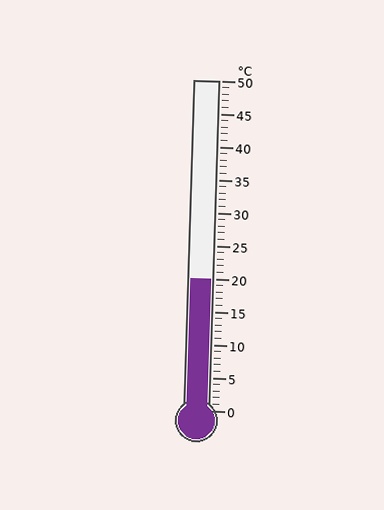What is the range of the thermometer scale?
The thermometer scale ranges from 0°C to 50°C.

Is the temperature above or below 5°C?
The temperature is above 5°C.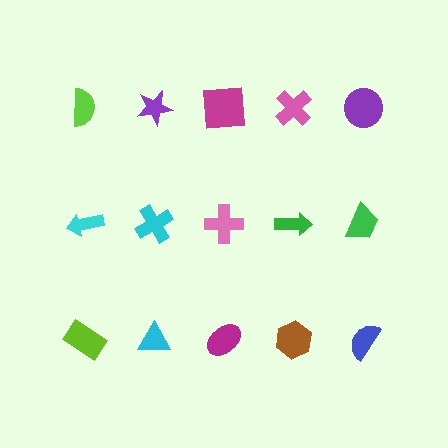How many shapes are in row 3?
5 shapes.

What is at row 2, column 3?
A pink cross.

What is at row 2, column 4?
A green arrow.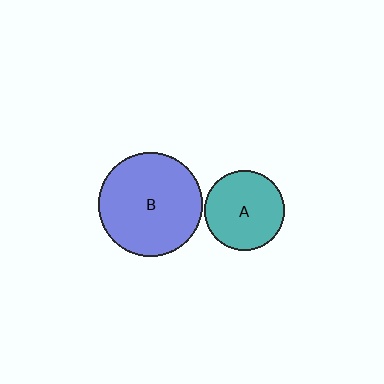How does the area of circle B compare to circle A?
Approximately 1.7 times.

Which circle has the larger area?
Circle B (blue).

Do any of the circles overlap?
No, none of the circles overlap.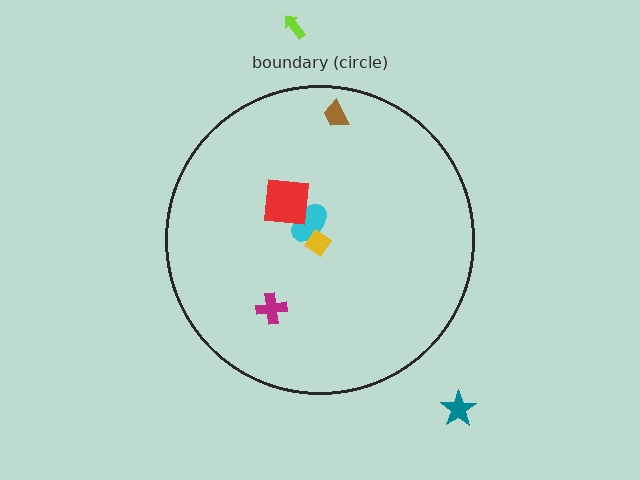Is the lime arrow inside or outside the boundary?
Outside.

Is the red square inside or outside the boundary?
Inside.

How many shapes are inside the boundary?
5 inside, 2 outside.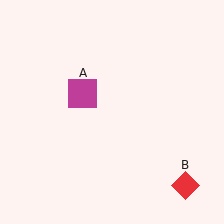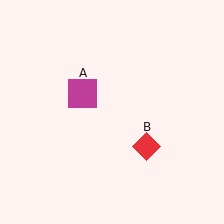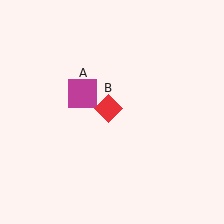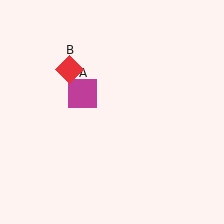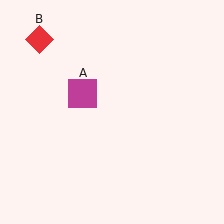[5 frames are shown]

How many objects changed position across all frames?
1 object changed position: red diamond (object B).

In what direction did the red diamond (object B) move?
The red diamond (object B) moved up and to the left.